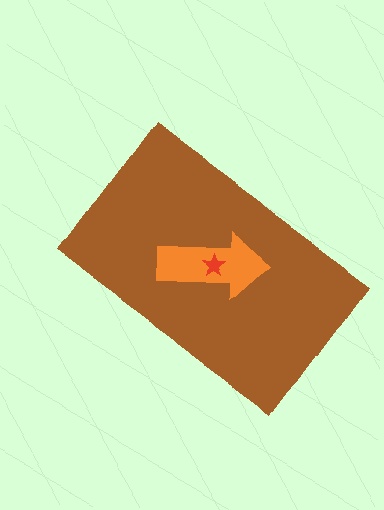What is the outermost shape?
The brown rectangle.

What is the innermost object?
The red star.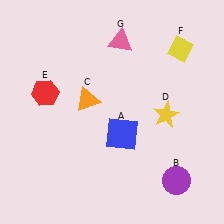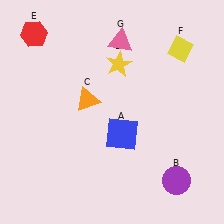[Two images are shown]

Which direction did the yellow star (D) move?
The yellow star (D) moved up.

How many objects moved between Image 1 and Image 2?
2 objects moved between the two images.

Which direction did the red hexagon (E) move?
The red hexagon (E) moved up.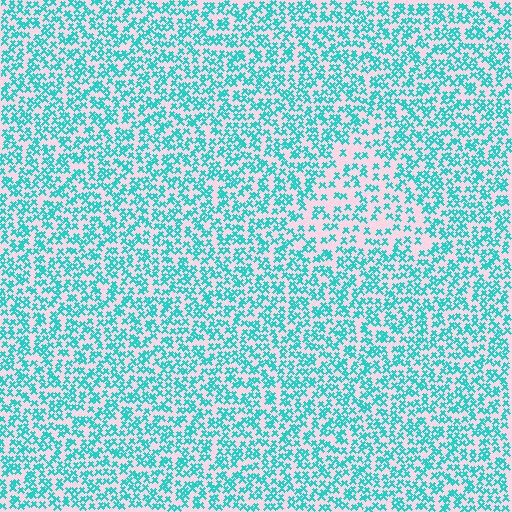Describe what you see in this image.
The image contains small cyan elements arranged at two different densities. A triangle-shaped region is visible where the elements are less densely packed than the surrounding area.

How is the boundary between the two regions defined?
The boundary is defined by a change in element density (approximately 1.8x ratio). All elements are the same color, size, and shape.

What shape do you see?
I see a triangle.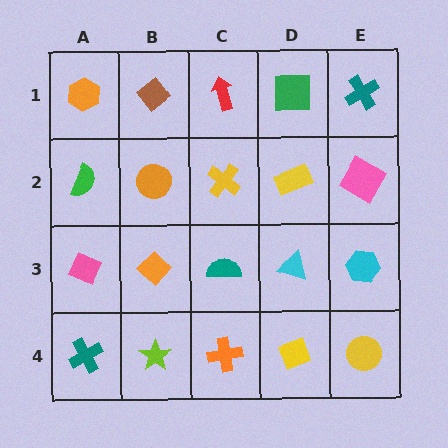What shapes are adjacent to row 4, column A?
A pink diamond (row 3, column A), a lime star (row 4, column B).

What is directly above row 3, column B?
An orange circle.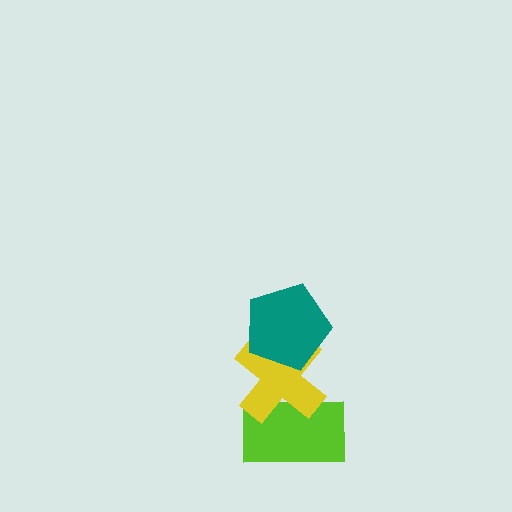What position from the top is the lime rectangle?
The lime rectangle is 3rd from the top.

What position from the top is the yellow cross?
The yellow cross is 2nd from the top.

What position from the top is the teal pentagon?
The teal pentagon is 1st from the top.